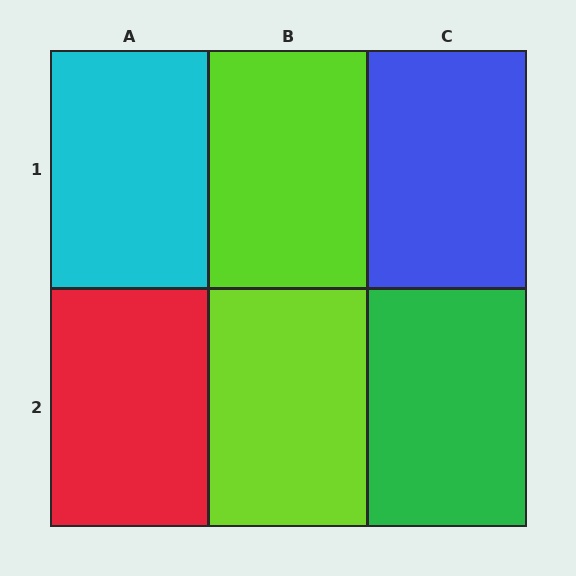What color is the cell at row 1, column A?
Cyan.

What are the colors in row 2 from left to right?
Red, lime, green.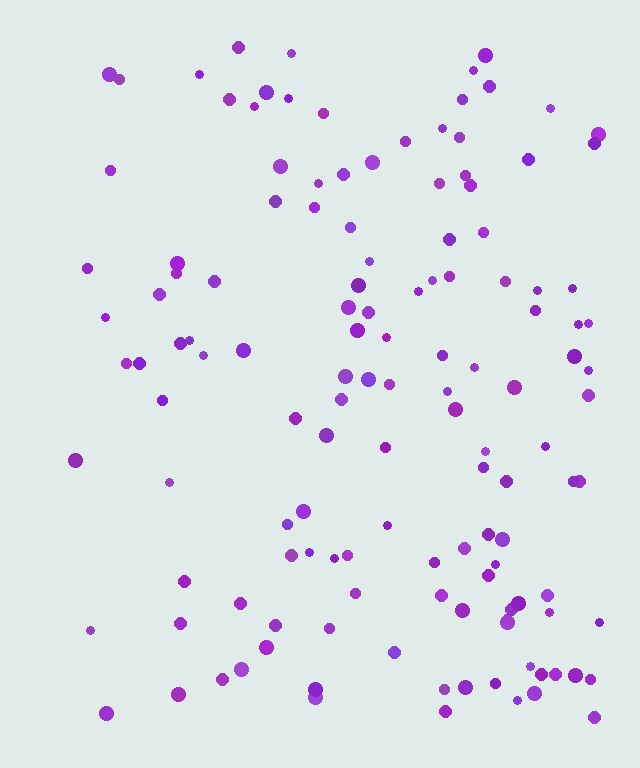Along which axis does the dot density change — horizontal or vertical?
Horizontal.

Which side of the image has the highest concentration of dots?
The right.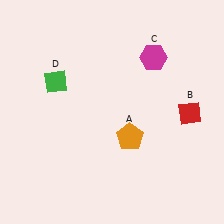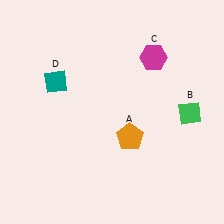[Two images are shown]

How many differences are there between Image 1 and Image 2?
There are 2 differences between the two images.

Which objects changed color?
B changed from red to green. D changed from green to teal.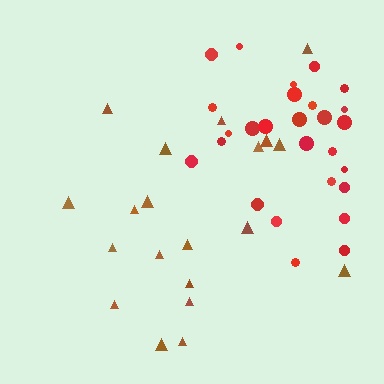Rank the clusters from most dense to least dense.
red, brown.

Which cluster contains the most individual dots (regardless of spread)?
Red (27).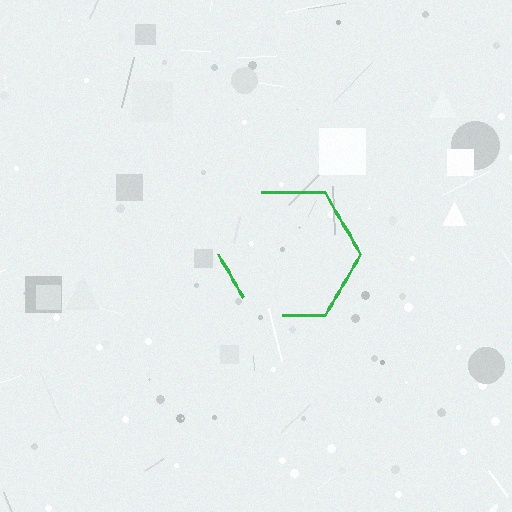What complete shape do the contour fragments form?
The contour fragments form a hexagon.